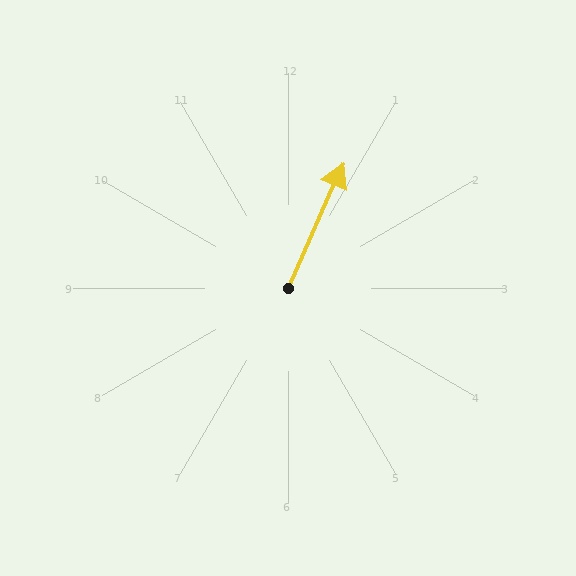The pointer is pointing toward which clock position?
Roughly 1 o'clock.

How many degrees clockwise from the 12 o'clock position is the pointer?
Approximately 24 degrees.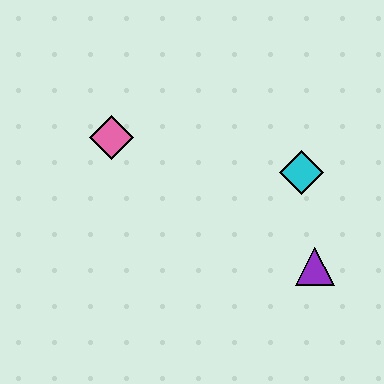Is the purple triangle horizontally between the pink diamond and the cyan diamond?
No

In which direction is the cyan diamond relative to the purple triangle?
The cyan diamond is above the purple triangle.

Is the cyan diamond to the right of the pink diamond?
Yes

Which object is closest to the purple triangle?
The cyan diamond is closest to the purple triangle.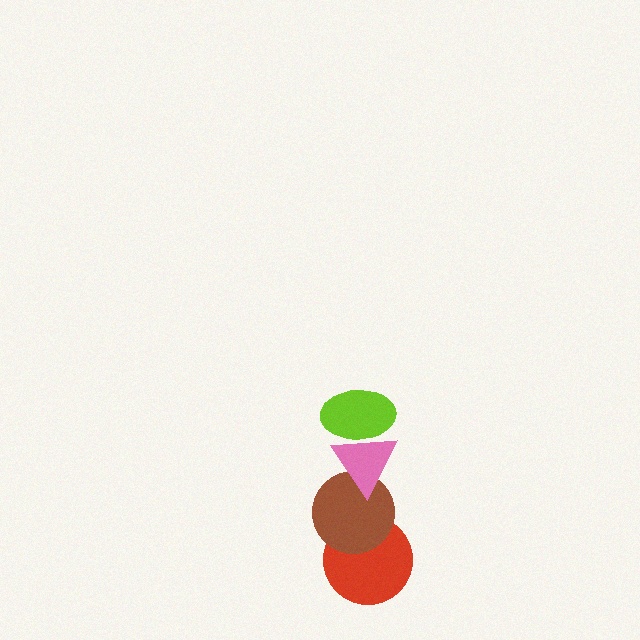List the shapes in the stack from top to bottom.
From top to bottom: the lime ellipse, the pink triangle, the brown circle, the red circle.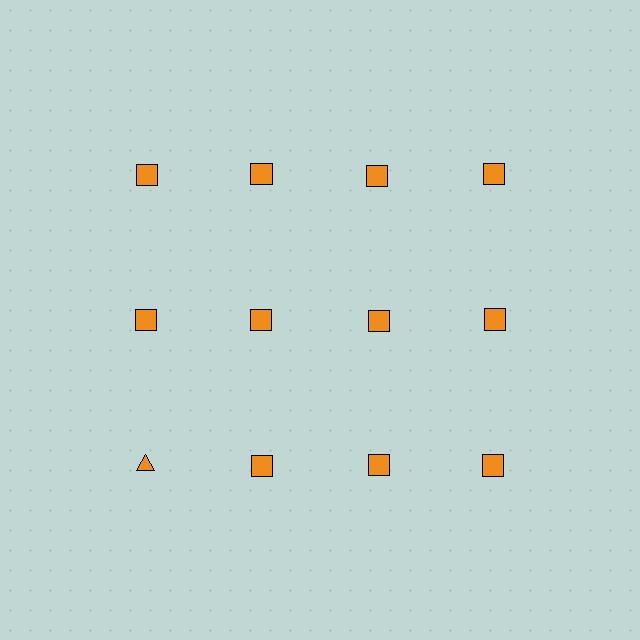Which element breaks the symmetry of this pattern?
The orange triangle in the third row, leftmost column breaks the symmetry. All other shapes are orange squares.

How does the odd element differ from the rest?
It has a different shape: triangle instead of square.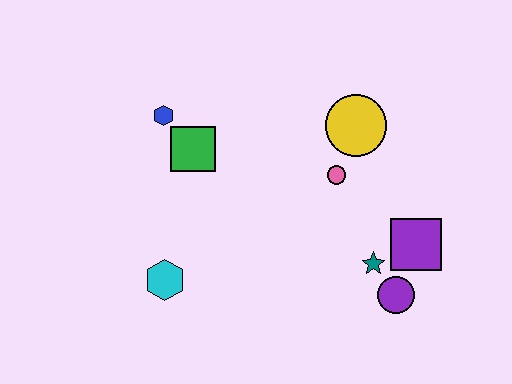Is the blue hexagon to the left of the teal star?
Yes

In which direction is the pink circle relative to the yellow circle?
The pink circle is below the yellow circle.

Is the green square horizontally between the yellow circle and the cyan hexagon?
Yes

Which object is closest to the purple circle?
The teal star is closest to the purple circle.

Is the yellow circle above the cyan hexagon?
Yes